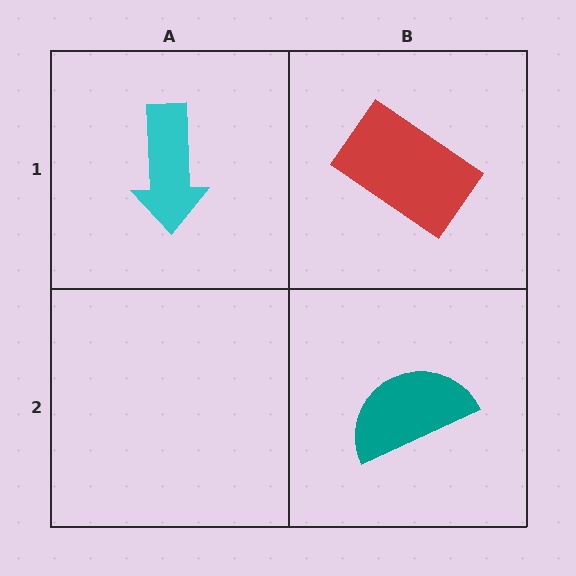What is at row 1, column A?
A cyan arrow.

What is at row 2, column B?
A teal semicircle.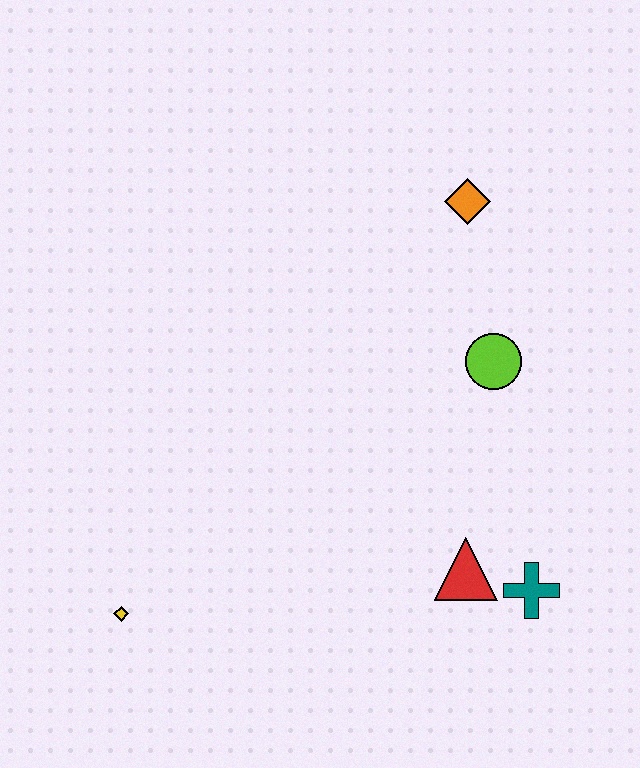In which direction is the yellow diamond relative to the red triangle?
The yellow diamond is to the left of the red triangle.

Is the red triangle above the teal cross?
Yes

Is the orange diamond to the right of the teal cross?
No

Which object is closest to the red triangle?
The teal cross is closest to the red triangle.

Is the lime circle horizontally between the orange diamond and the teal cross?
Yes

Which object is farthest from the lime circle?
The yellow diamond is farthest from the lime circle.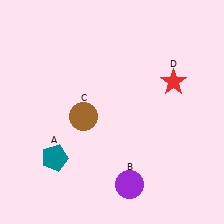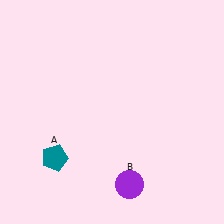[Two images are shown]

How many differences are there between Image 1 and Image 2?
There are 2 differences between the two images.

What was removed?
The brown circle (C), the red star (D) were removed in Image 2.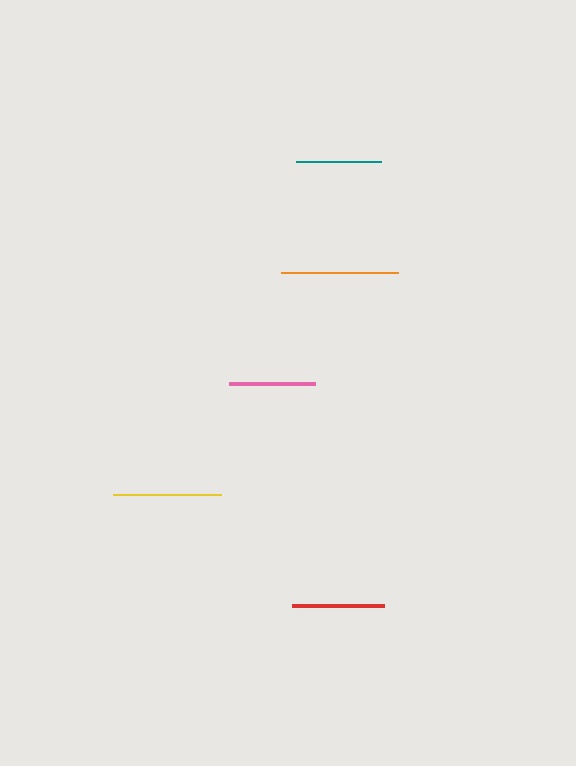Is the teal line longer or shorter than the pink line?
The pink line is longer than the teal line.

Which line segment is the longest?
The orange line is the longest at approximately 116 pixels.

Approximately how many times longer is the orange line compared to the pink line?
The orange line is approximately 1.4 times the length of the pink line.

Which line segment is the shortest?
The teal line is the shortest at approximately 84 pixels.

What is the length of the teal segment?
The teal segment is approximately 84 pixels long.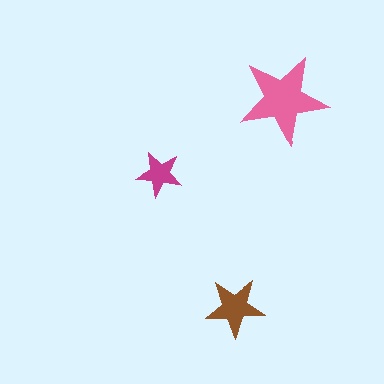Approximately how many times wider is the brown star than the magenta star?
About 1.5 times wider.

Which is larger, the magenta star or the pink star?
The pink one.